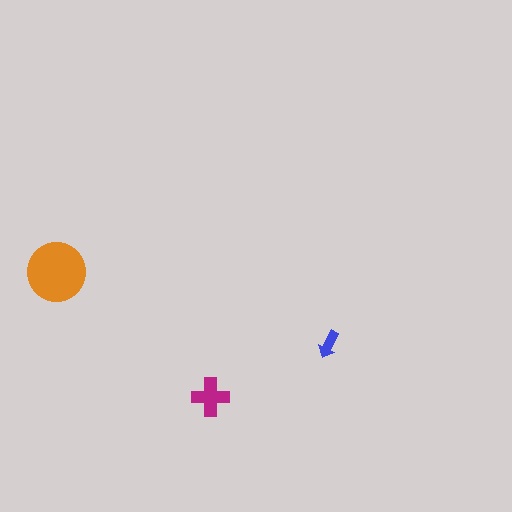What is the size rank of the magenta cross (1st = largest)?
2nd.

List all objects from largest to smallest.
The orange circle, the magenta cross, the blue arrow.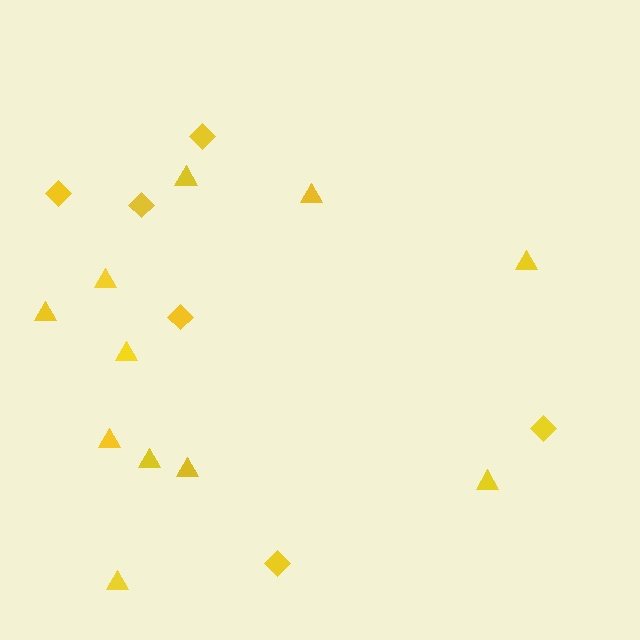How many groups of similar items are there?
There are 2 groups: one group of diamonds (6) and one group of triangles (11).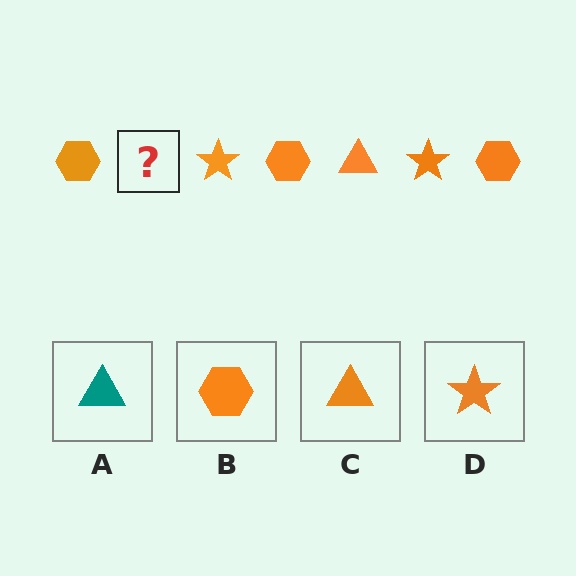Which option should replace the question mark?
Option C.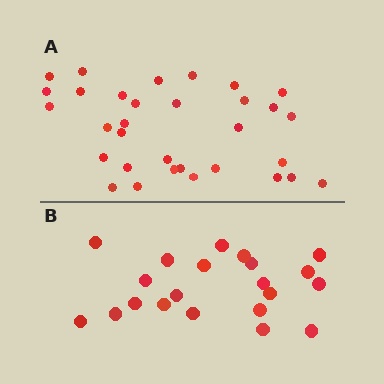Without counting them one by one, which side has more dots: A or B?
Region A (the top region) has more dots.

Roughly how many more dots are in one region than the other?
Region A has roughly 12 or so more dots than region B.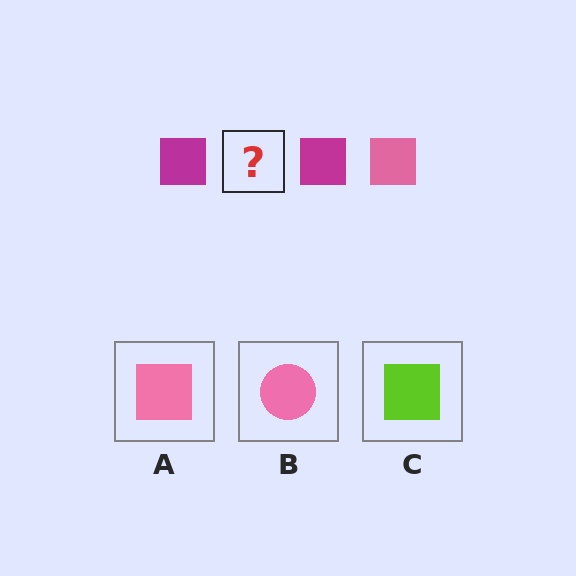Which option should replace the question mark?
Option A.